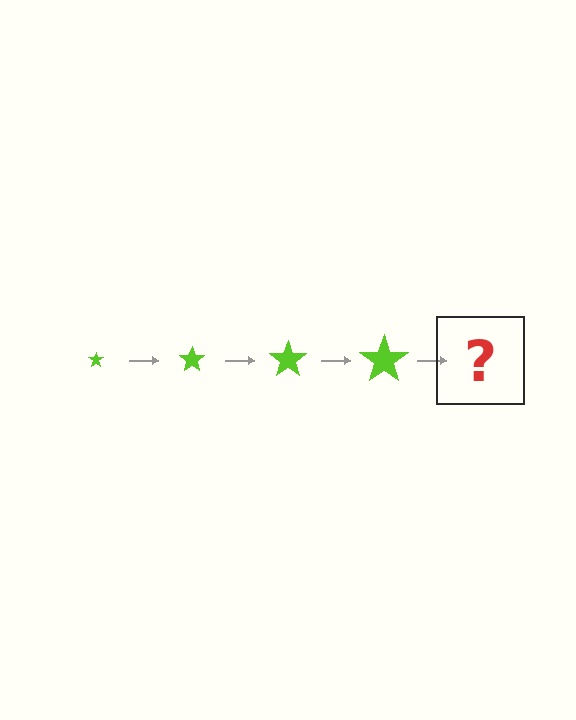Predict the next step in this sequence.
The next step is a lime star, larger than the previous one.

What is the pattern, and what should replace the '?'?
The pattern is that the star gets progressively larger each step. The '?' should be a lime star, larger than the previous one.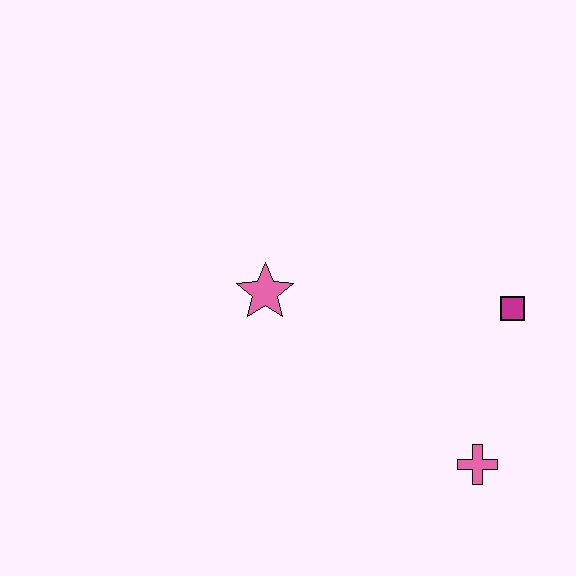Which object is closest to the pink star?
The magenta square is closest to the pink star.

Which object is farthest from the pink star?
The pink cross is farthest from the pink star.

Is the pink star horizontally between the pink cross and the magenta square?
No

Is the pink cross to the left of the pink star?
No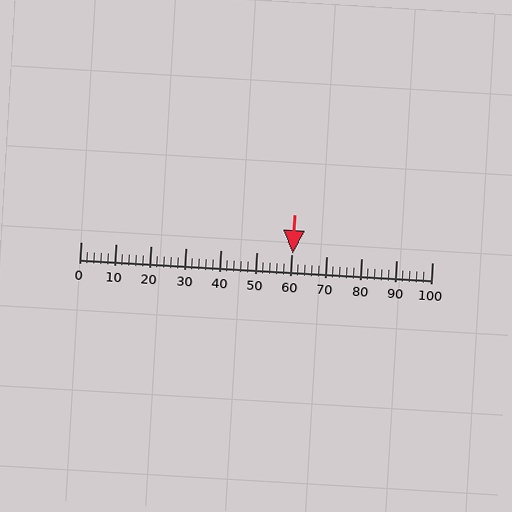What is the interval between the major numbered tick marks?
The major tick marks are spaced 10 units apart.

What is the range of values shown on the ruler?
The ruler shows values from 0 to 100.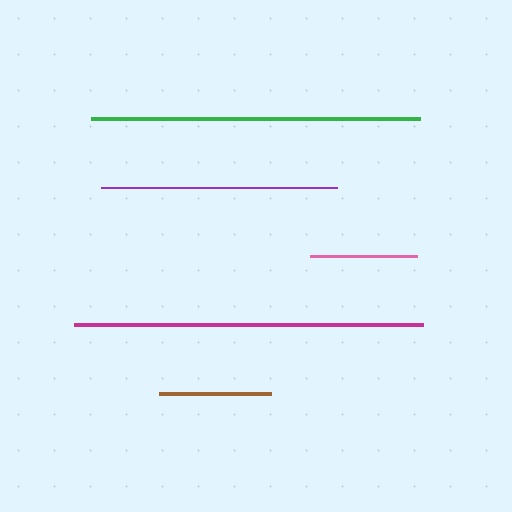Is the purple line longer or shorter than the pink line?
The purple line is longer than the pink line.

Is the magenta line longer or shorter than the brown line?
The magenta line is longer than the brown line.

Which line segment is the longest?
The magenta line is the longest at approximately 349 pixels.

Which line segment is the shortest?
The pink line is the shortest at approximately 107 pixels.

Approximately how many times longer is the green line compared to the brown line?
The green line is approximately 3.0 times the length of the brown line.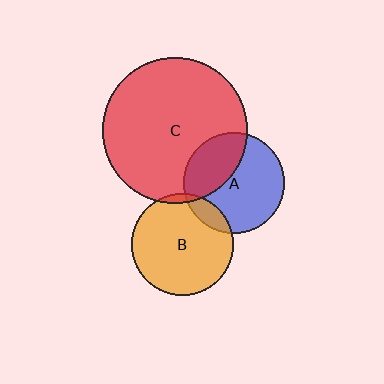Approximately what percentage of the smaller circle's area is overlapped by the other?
Approximately 35%.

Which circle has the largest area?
Circle C (red).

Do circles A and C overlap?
Yes.